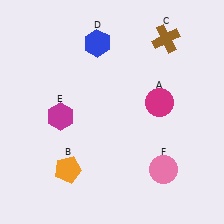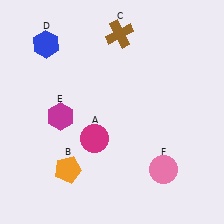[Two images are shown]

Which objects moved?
The objects that moved are: the magenta circle (A), the brown cross (C), the blue hexagon (D).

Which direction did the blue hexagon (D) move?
The blue hexagon (D) moved left.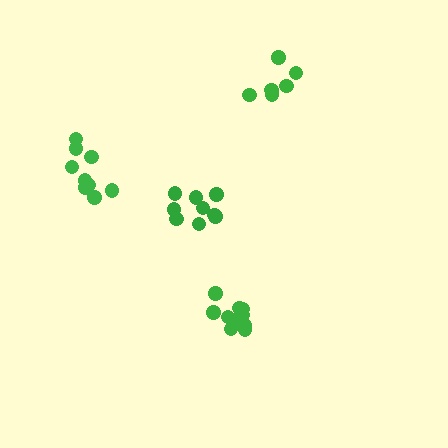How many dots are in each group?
Group 1: 9 dots, Group 2: 9 dots, Group 3: 11 dots, Group 4: 7 dots (36 total).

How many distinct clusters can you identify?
There are 4 distinct clusters.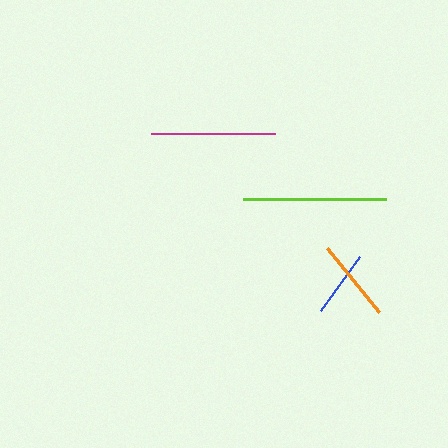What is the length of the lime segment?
The lime segment is approximately 142 pixels long.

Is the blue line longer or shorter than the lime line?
The lime line is longer than the blue line.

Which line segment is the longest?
The lime line is the longest at approximately 142 pixels.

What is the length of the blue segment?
The blue segment is approximately 67 pixels long.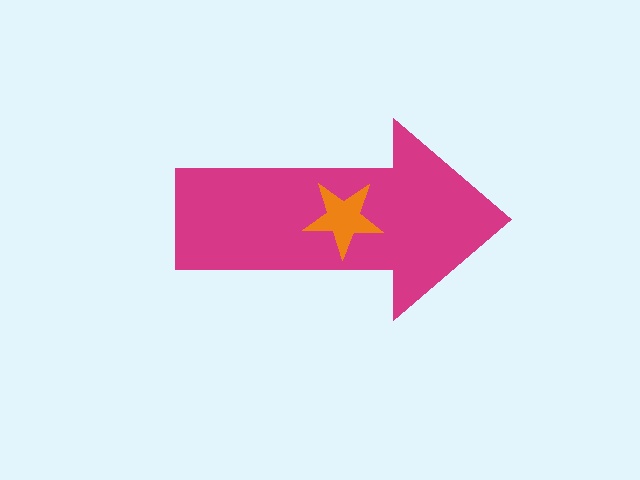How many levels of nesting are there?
2.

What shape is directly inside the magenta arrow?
The orange star.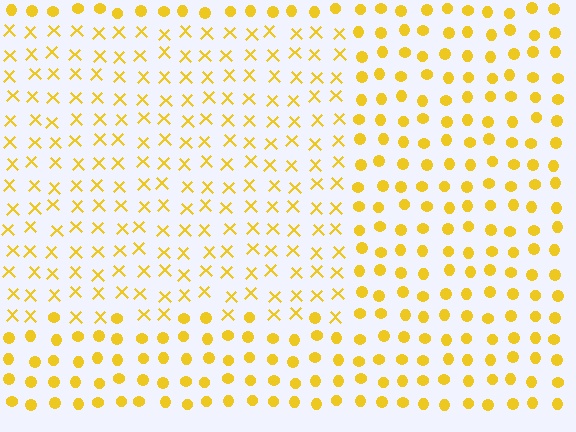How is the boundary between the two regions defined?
The boundary is defined by a change in element shape: X marks inside vs. circles outside. All elements share the same color and spacing.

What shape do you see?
I see a rectangle.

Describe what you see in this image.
The image is filled with small yellow elements arranged in a uniform grid. A rectangle-shaped region contains X marks, while the surrounding area contains circles. The boundary is defined purely by the change in element shape.